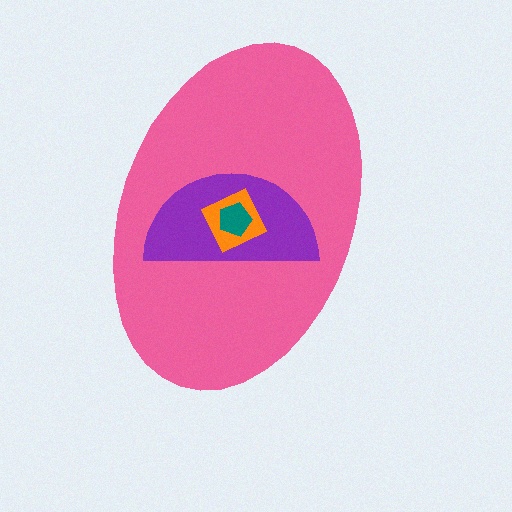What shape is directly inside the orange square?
The teal pentagon.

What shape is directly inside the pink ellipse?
The purple semicircle.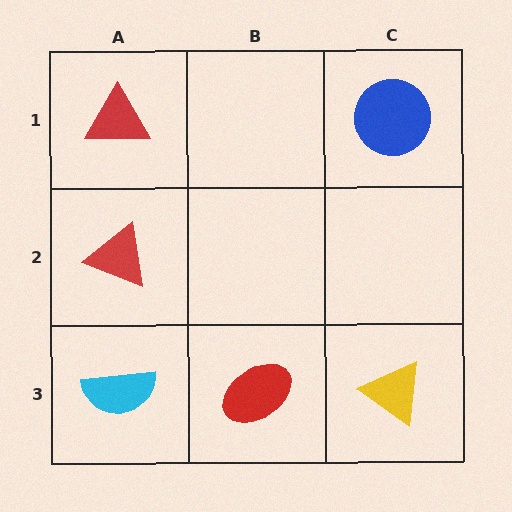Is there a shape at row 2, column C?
No, that cell is empty.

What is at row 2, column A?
A red triangle.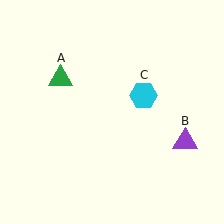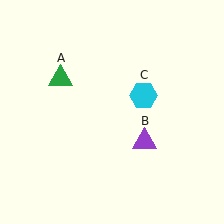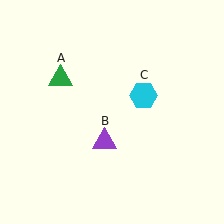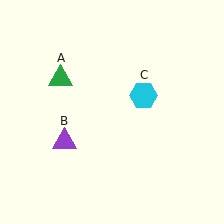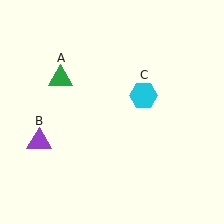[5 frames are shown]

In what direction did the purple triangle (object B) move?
The purple triangle (object B) moved left.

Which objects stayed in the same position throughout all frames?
Green triangle (object A) and cyan hexagon (object C) remained stationary.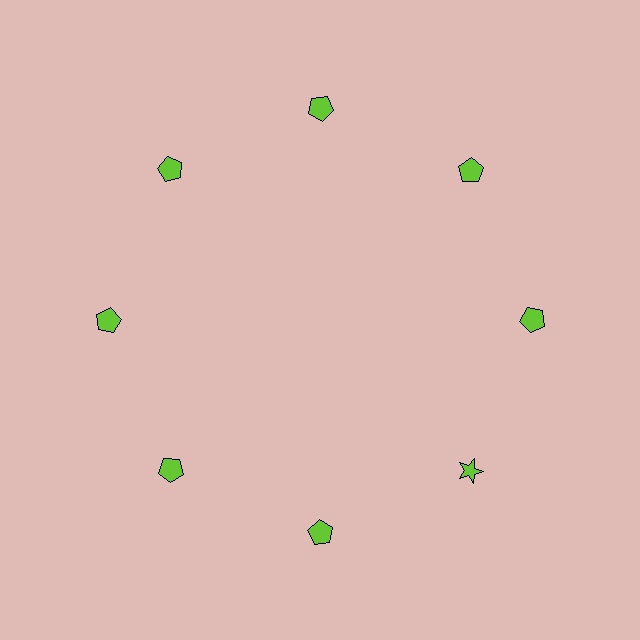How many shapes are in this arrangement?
There are 8 shapes arranged in a ring pattern.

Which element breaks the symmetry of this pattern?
The lime star at roughly the 4 o'clock position breaks the symmetry. All other shapes are lime pentagons.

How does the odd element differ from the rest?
It has a different shape: star instead of pentagon.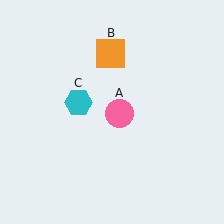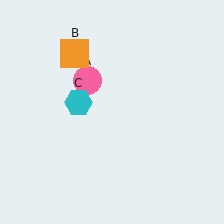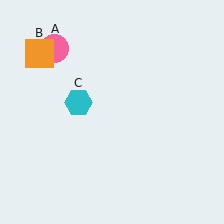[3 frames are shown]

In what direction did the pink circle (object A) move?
The pink circle (object A) moved up and to the left.